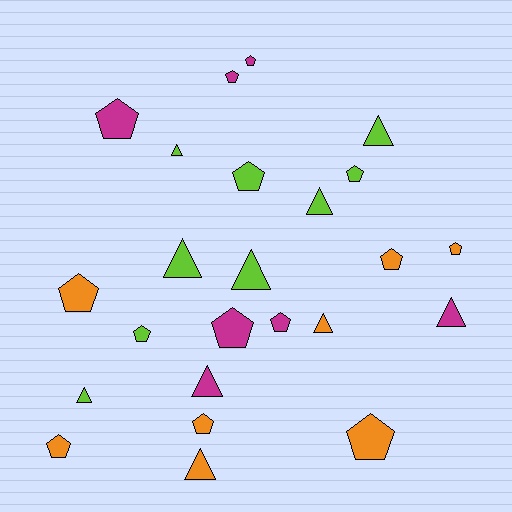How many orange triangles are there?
There are 2 orange triangles.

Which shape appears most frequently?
Pentagon, with 14 objects.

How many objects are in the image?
There are 24 objects.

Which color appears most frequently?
Lime, with 9 objects.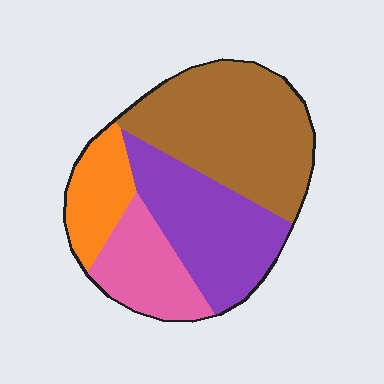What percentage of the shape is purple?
Purple covers roughly 30% of the shape.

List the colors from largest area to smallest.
From largest to smallest: brown, purple, pink, orange.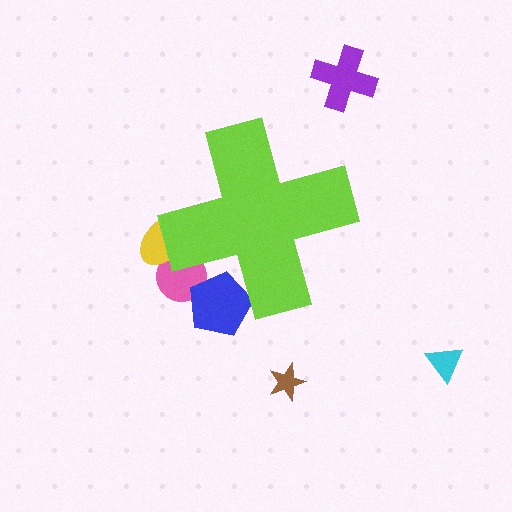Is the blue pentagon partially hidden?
Yes, the blue pentagon is partially hidden behind the lime cross.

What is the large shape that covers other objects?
A lime cross.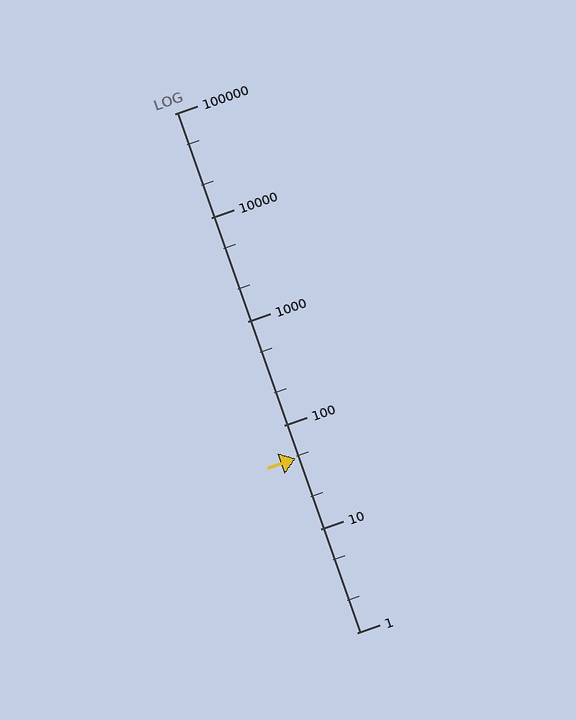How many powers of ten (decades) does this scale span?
The scale spans 5 decades, from 1 to 100000.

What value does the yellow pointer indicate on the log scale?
The pointer indicates approximately 48.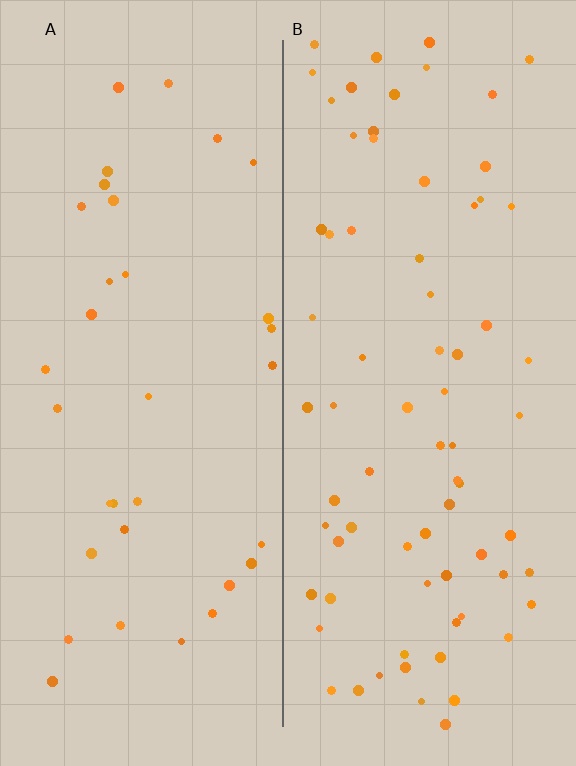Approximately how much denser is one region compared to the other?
Approximately 2.2× — region B over region A.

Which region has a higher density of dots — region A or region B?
B (the right).